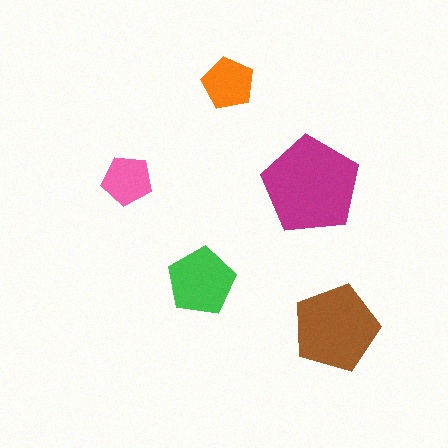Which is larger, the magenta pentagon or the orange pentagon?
The magenta one.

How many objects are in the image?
There are 5 objects in the image.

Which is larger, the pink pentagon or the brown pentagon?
The brown one.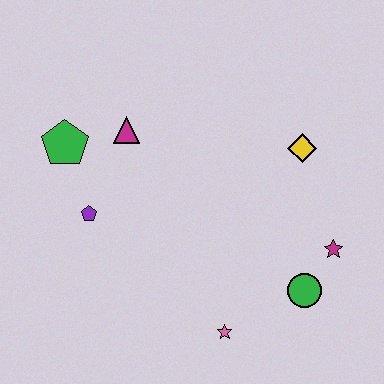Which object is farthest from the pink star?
The green pentagon is farthest from the pink star.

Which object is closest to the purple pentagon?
The green pentagon is closest to the purple pentagon.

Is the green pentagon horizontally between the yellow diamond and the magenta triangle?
No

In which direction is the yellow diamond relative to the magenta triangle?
The yellow diamond is to the right of the magenta triangle.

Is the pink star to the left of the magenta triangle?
No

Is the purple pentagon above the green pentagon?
No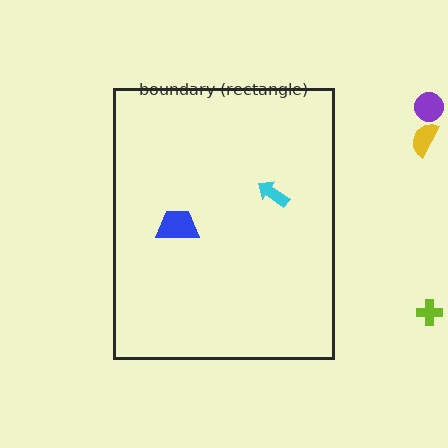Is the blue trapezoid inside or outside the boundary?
Inside.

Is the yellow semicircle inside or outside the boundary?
Outside.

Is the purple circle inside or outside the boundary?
Outside.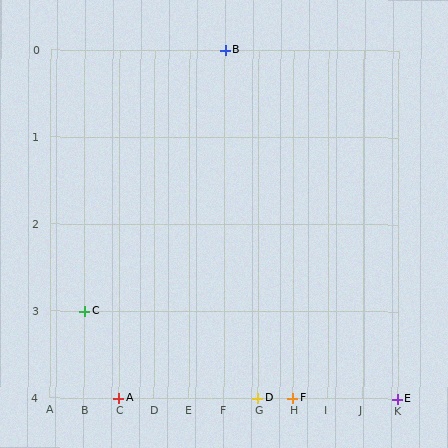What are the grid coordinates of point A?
Point A is at grid coordinates (C, 4).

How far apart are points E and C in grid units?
Points E and C are 9 columns and 1 row apart (about 9.1 grid units diagonally).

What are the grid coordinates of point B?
Point B is at grid coordinates (F, 0).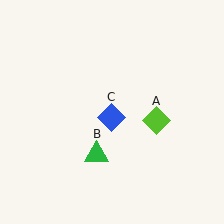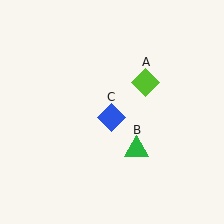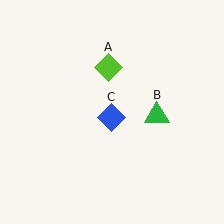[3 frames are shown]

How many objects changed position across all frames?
2 objects changed position: lime diamond (object A), green triangle (object B).